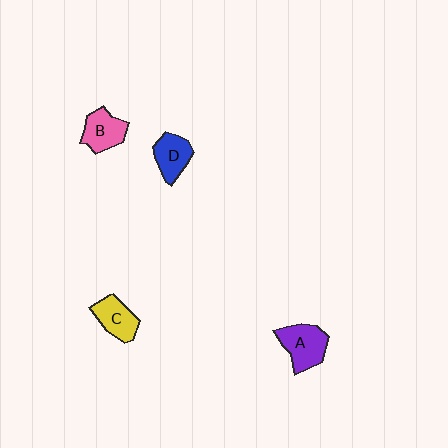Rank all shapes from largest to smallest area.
From largest to smallest: A (purple), B (pink), C (yellow), D (blue).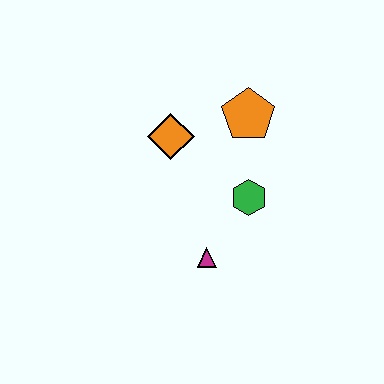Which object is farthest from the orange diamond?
The magenta triangle is farthest from the orange diamond.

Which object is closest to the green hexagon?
The magenta triangle is closest to the green hexagon.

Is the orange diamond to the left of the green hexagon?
Yes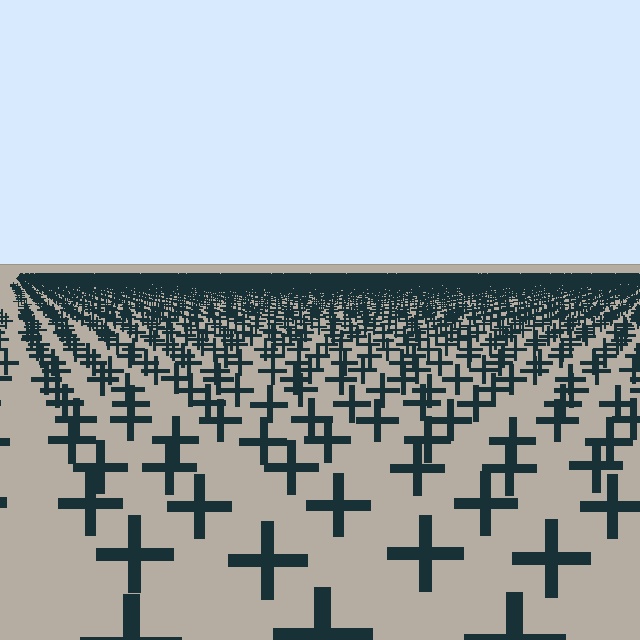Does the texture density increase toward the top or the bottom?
Density increases toward the top.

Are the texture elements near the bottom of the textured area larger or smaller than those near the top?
Larger. Near the bottom, elements are closer to the viewer and appear at a bigger on-screen size.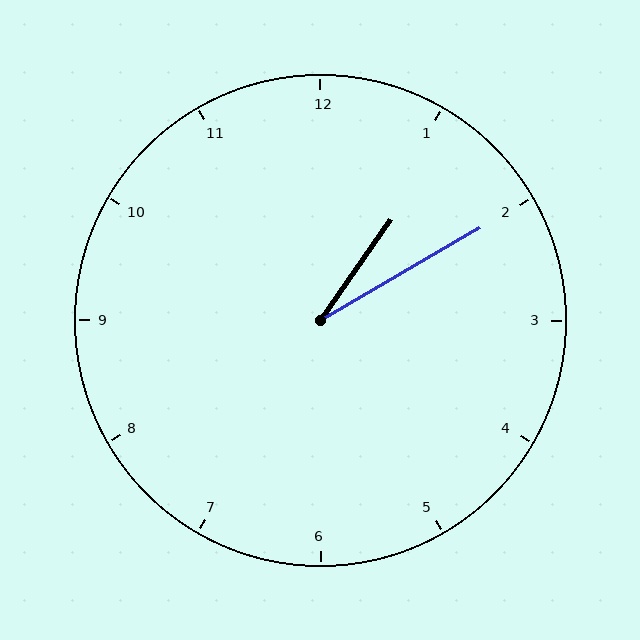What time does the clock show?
1:10.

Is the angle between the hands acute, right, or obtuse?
It is acute.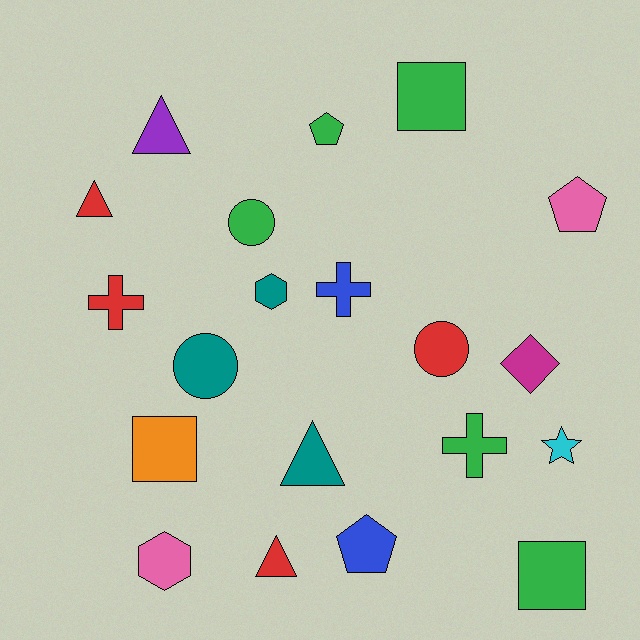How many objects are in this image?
There are 20 objects.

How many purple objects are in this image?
There is 1 purple object.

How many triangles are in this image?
There are 4 triangles.